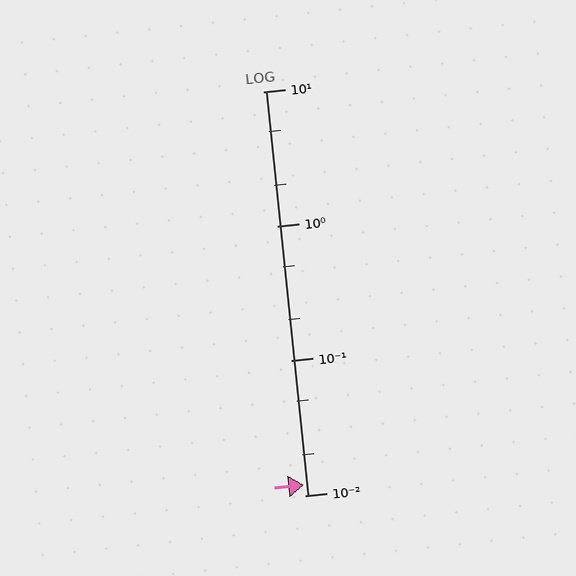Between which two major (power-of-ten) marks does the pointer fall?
The pointer is between 0.01 and 0.1.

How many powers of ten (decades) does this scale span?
The scale spans 3 decades, from 0.01 to 10.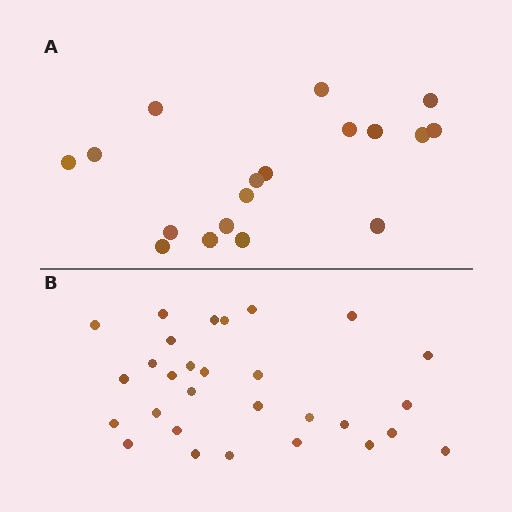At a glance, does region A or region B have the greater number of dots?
Region B (the bottom region) has more dots.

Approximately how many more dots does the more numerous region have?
Region B has roughly 12 or so more dots than region A.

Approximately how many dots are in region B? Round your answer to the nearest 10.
About 30 dots. (The exact count is 29, which rounds to 30.)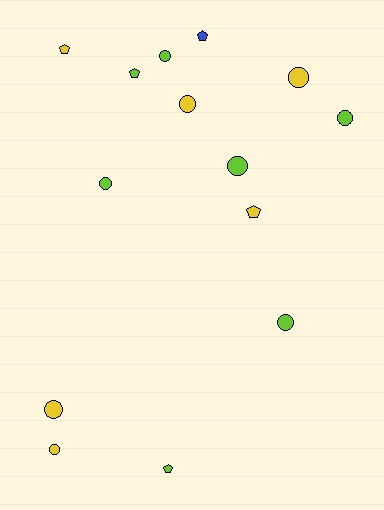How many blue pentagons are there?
There is 1 blue pentagon.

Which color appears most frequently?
Lime, with 7 objects.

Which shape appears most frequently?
Circle, with 9 objects.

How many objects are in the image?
There are 14 objects.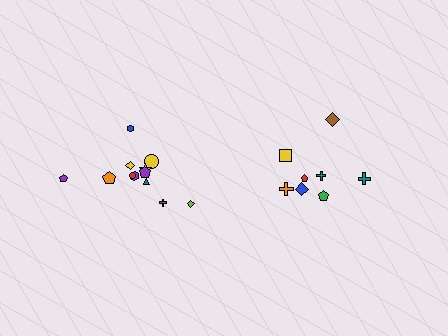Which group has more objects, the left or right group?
The left group.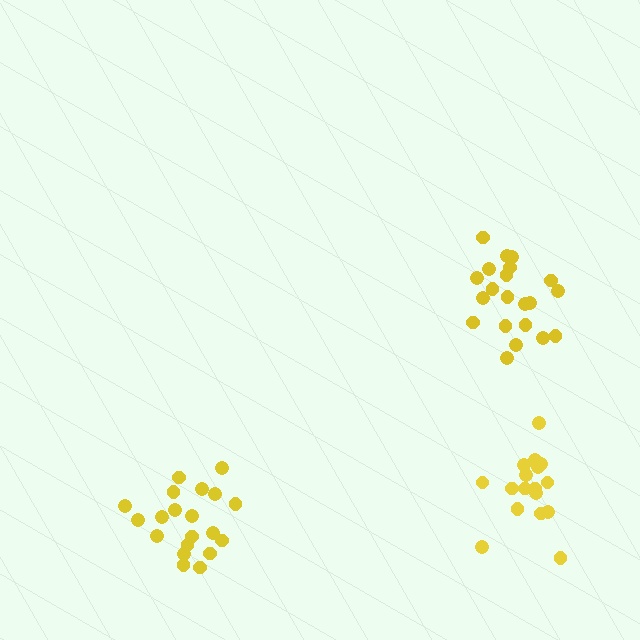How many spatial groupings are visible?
There are 3 spatial groupings.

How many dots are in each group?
Group 1: 21 dots, Group 2: 20 dots, Group 3: 17 dots (58 total).